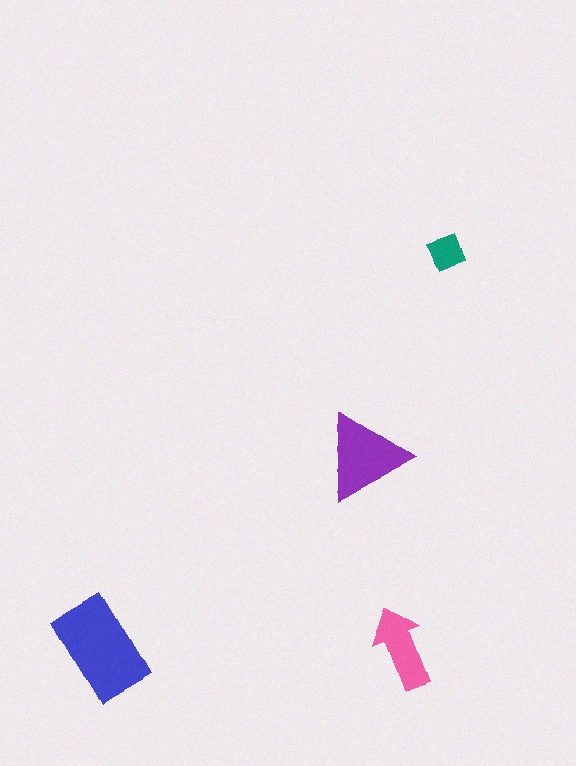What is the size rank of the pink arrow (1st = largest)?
3rd.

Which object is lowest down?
The pink arrow is bottommost.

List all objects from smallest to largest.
The teal diamond, the pink arrow, the purple triangle, the blue rectangle.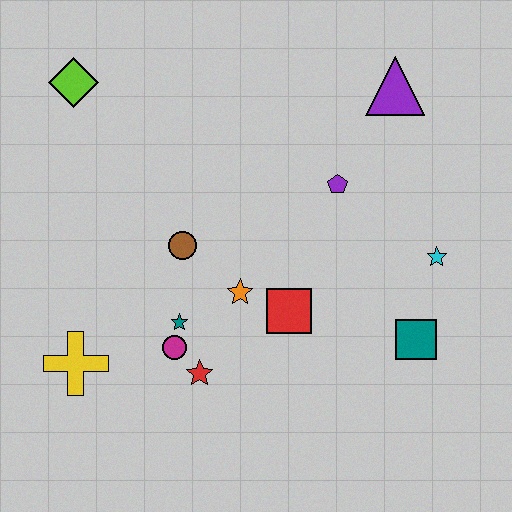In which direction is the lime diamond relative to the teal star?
The lime diamond is above the teal star.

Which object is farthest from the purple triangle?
The yellow cross is farthest from the purple triangle.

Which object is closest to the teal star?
The magenta circle is closest to the teal star.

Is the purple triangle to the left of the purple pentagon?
No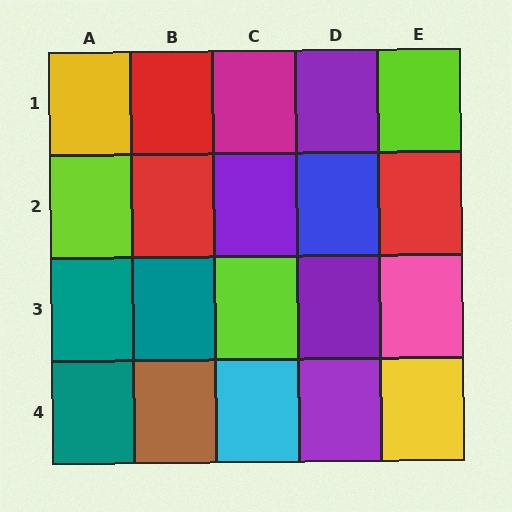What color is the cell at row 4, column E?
Yellow.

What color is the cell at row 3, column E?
Pink.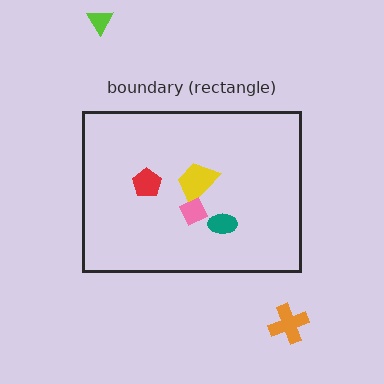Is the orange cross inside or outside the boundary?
Outside.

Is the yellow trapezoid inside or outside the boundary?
Inside.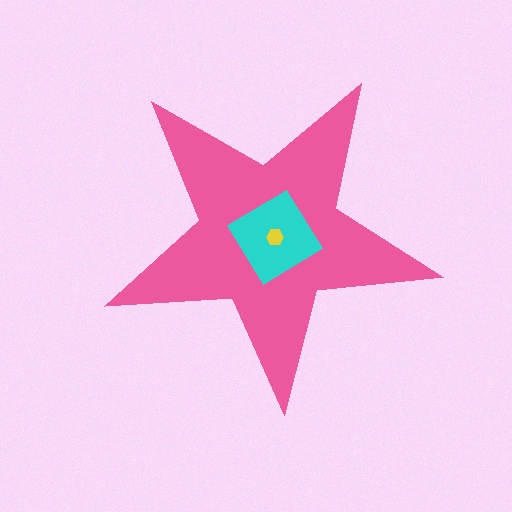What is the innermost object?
The yellow hexagon.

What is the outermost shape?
The pink star.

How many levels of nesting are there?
3.